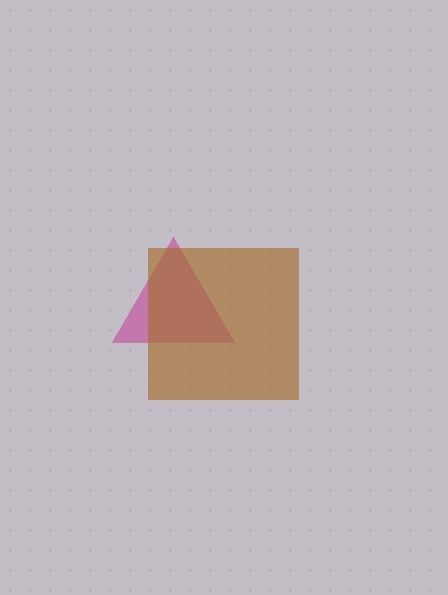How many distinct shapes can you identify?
There are 2 distinct shapes: a magenta triangle, a brown square.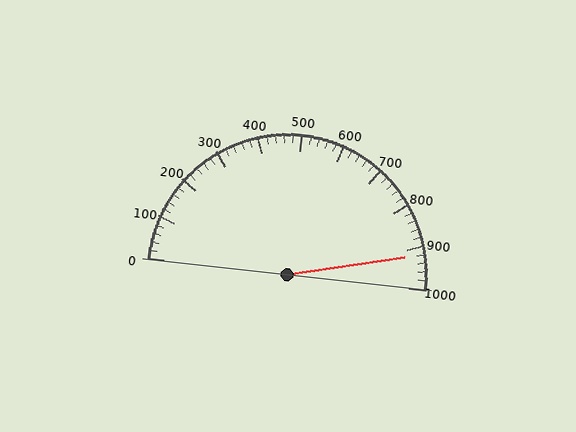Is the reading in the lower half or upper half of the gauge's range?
The reading is in the upper half of the range (0 to 1000).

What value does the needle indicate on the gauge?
The needle indicates approximately 920.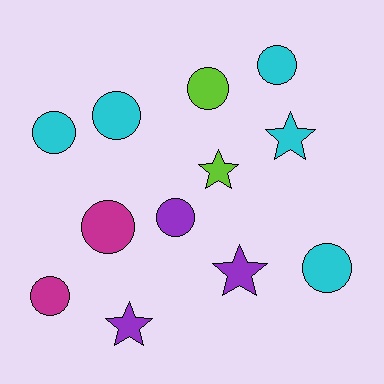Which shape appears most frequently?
Circle, with 8 objects.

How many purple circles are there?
There is 1 purple circle.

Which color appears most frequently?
Cyan, with 5 objects.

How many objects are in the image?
There are 12 objects.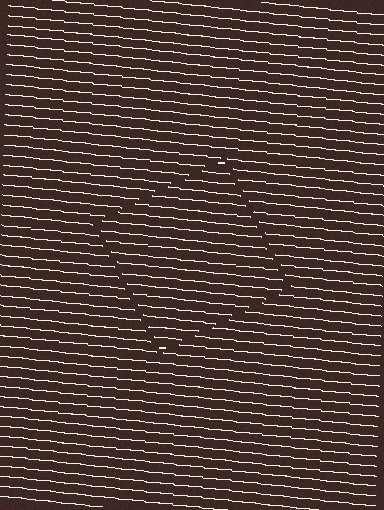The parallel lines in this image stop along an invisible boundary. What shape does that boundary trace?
An illusory square. The interior of the shape contains the same grating, shifted by half a period — the contour is defined by the phase discontinuity where line-ends from the inner and outer gratings abut.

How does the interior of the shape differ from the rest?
The interior of the shape contains the same grating, shifted by half a period — the contour is defined by the phase discontinuity where line-ends from the inner and outer gratings abut.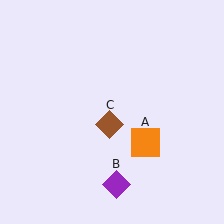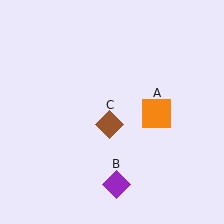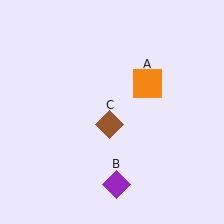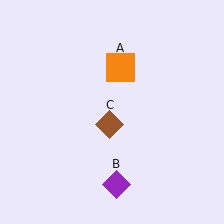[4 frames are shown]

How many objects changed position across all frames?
1 object changed position: orange square (object A).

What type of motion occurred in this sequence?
The orange square (object A) rotated counterclockwise around the center of the scene.